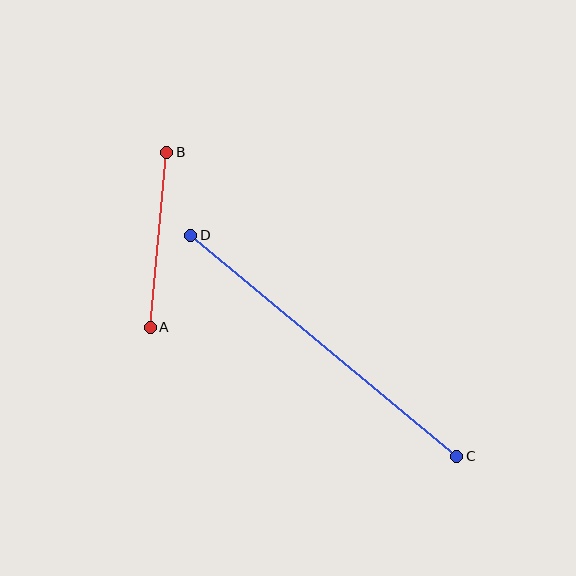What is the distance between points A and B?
The distance is approximately 176 pixels.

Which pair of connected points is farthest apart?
Points C and D are farthest apart.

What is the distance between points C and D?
The distance is approximately 346 pixels.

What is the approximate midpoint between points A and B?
The midpoint is at approximately (158, 240) pixels.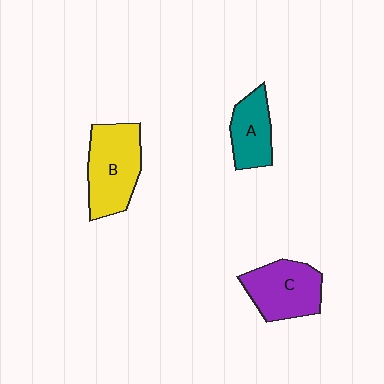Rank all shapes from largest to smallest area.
From largest to smallest: B (yellow), C (purple), A (teal).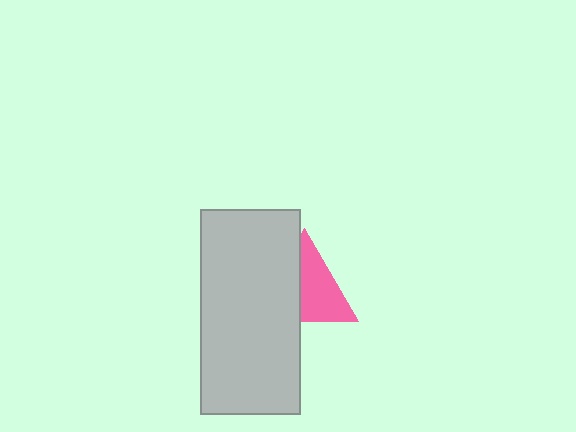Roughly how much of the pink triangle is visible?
About half of it is visible (roughly 56%).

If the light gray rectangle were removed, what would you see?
You would see the complete pink triangle.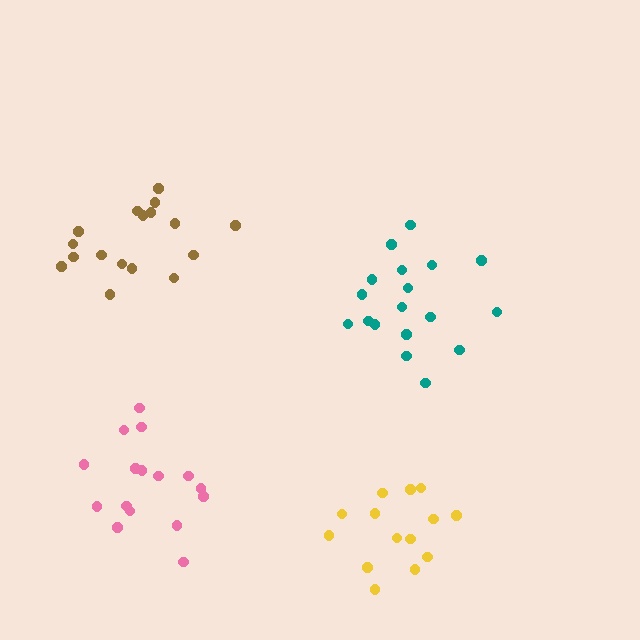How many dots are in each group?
Group 1: 17 dots, Group 2: 16 dots, Group 3: 14 dots, Group 4: 18 dots (65 total).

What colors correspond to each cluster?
The clusters are colored: brown, pink, yellow, teal.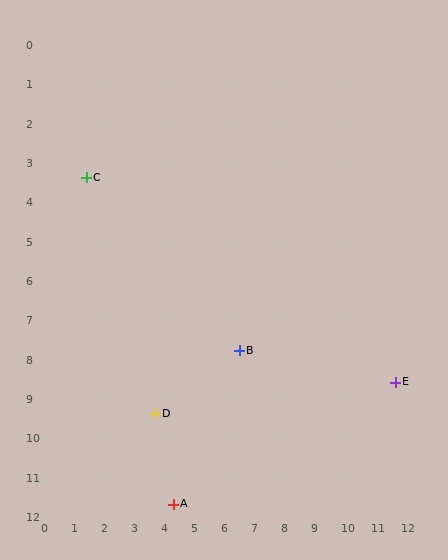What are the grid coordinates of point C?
Point C is at approximately (1.4, 3.4).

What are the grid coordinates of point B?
Point B is at approximately (6.5, 7.8).